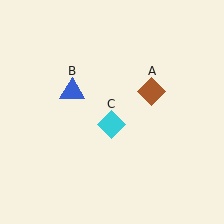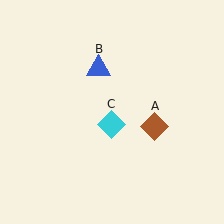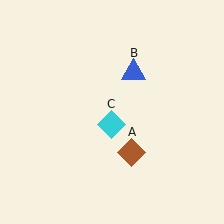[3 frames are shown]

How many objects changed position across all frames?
2 objects changed position: brown diamond (object A), blue triangle (object B).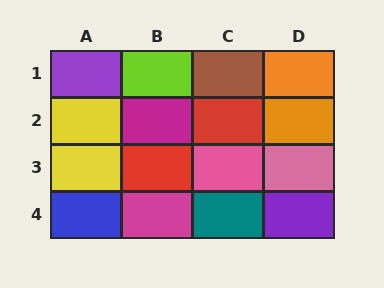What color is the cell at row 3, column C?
Pink.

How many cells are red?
2 cells are red.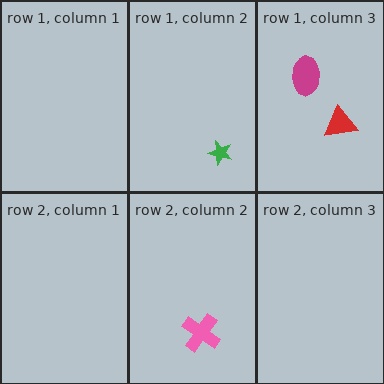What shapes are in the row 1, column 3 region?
The red triangle, the magenta ellipse.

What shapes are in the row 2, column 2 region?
The pink cross.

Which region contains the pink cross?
The row 2, column 2 region.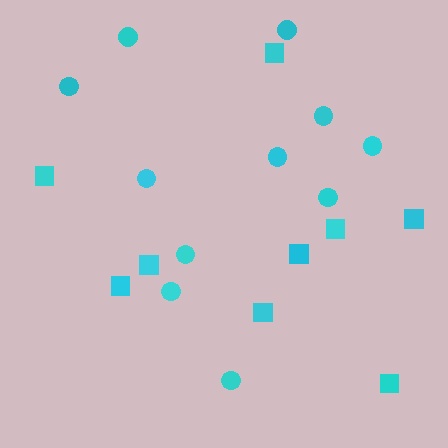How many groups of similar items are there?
There are 2 groups: one group of circles (11) and one group of squares (9).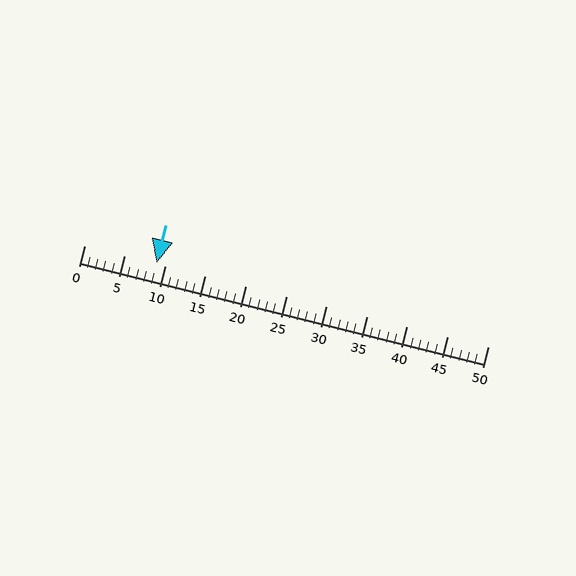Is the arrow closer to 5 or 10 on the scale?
The arrow is closer to 10.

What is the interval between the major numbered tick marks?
The major tick marks are spaced 5 units apart.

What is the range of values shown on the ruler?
The ruler shows values from 0 to 50.